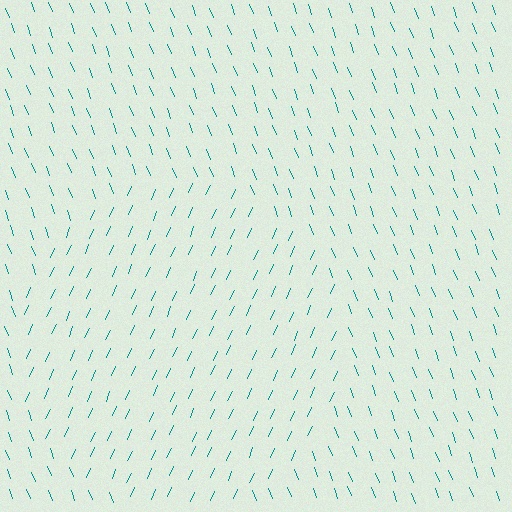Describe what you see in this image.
The image is filled with small teal line segments. A circle region in the image has lines oriented differently from the surrounding lines, creating a visible texture boundary.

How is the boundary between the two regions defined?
The boundary is defined purely by a change in line orientation (approximately 45 degrees difference). All lines are the same color and thickness.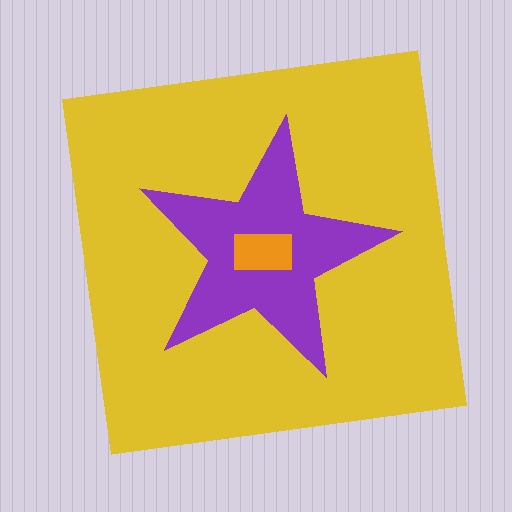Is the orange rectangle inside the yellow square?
Yes.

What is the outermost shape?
The yellow square.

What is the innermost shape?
The orange rectangle.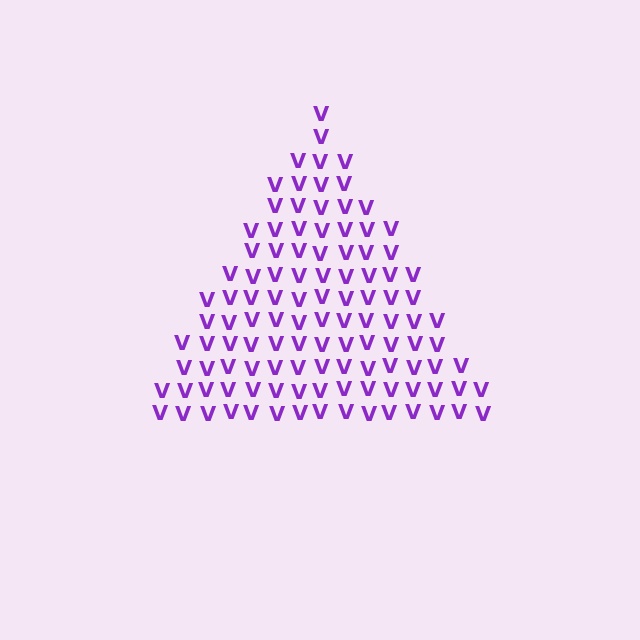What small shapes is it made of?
It is made of small letter V's.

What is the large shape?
The large shape is a triangle.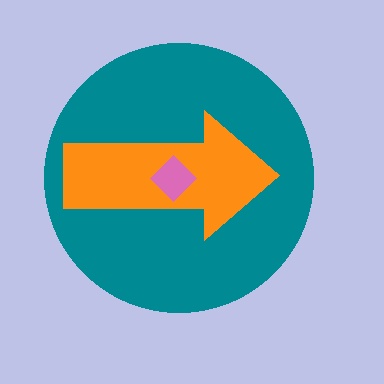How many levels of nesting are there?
3.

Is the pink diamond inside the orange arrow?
Yes.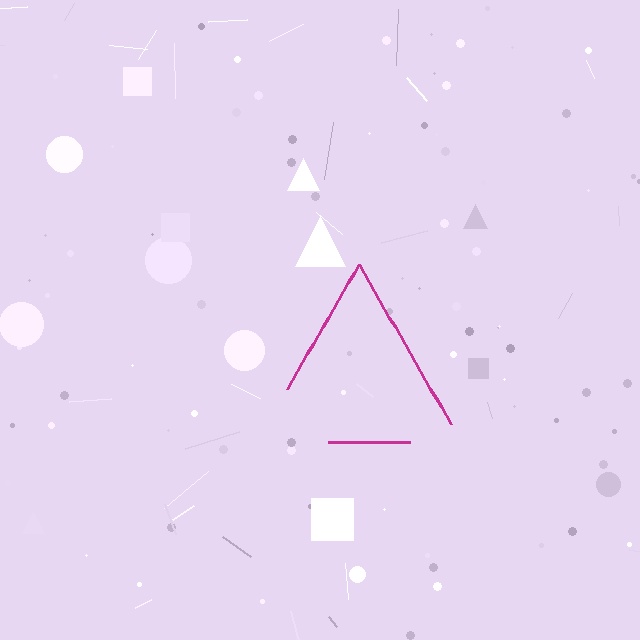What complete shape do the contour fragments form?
The contour fragments form a triangle.